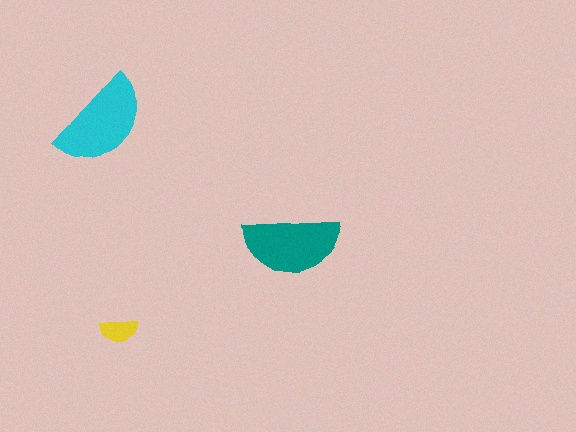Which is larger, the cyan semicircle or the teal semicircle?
The cyan one.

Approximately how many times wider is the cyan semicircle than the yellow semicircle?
About 2.5 times wider.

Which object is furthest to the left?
The cyan semicircle is leftmost.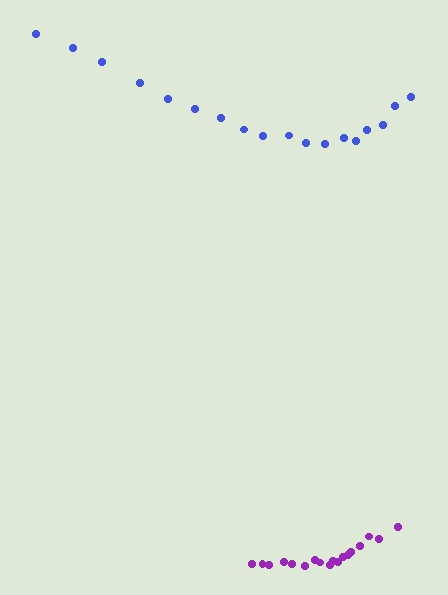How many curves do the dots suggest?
There are 2 distinct paths.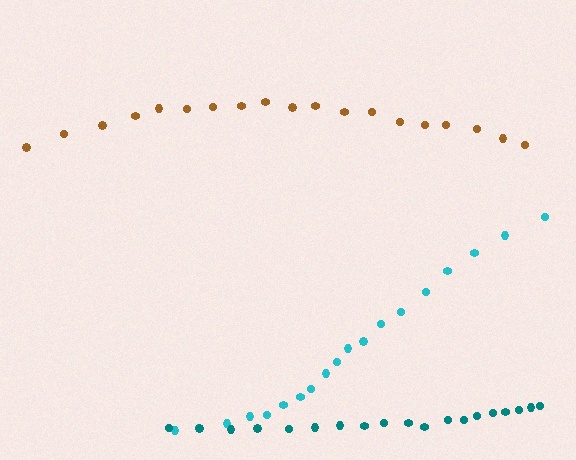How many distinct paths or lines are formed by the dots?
There are 3 distinct paths.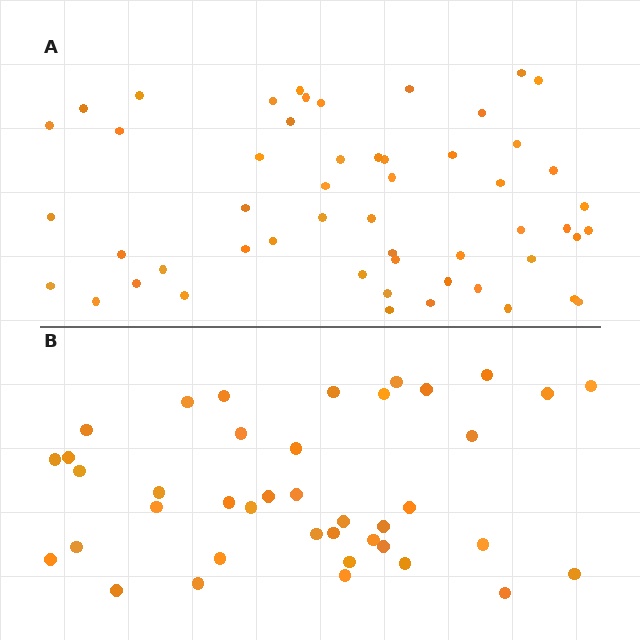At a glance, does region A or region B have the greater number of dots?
Region A (the top region) has more dots.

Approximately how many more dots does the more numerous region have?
Region A has approximately 15 more dots than region B.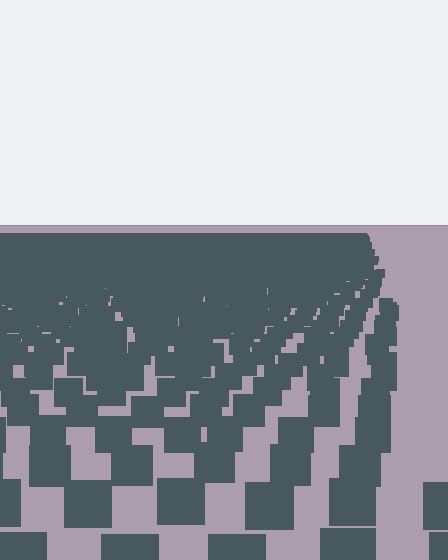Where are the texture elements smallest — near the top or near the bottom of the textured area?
Near the top.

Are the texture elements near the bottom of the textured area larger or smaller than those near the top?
Larger. Near the bottom, elements are closer to the viewer and appear at a bigger on-screen size.